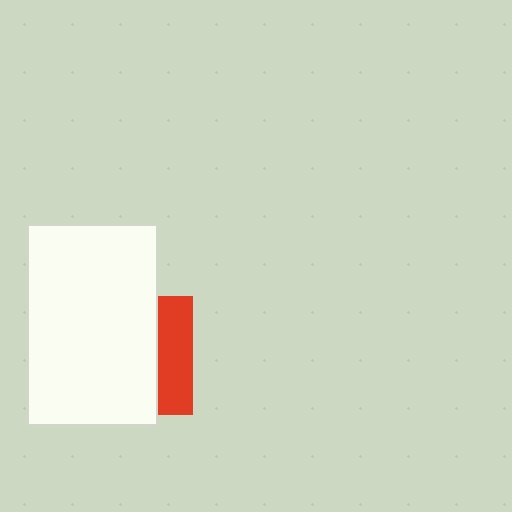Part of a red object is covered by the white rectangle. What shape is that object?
It is a square.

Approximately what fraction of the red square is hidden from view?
Roughly 70% of the red square is hidden behind the white rectangle.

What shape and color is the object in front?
The object in front is a white rectangle.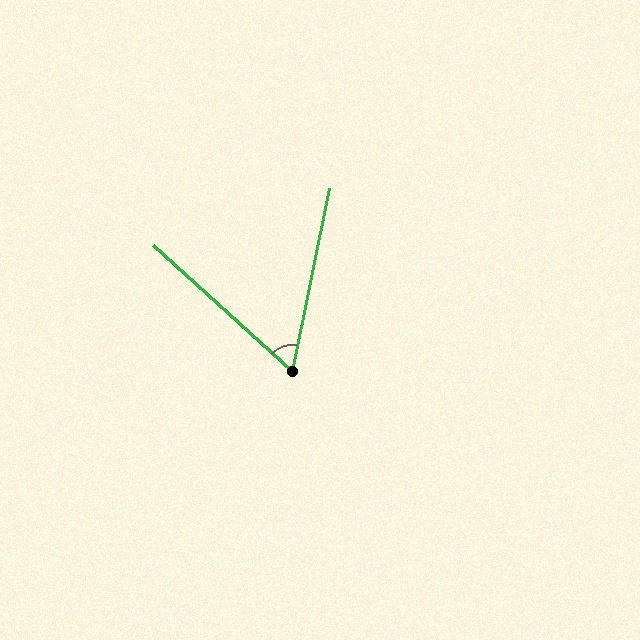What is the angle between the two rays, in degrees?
Approximately 59 degrees.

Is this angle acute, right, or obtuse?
It is acute.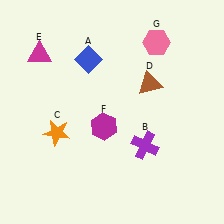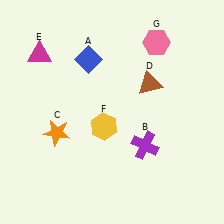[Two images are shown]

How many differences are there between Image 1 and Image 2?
There is 1 difference between the two images.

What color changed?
The hexagon (F) changed from magenta in Image 1 to yellow in Image 2.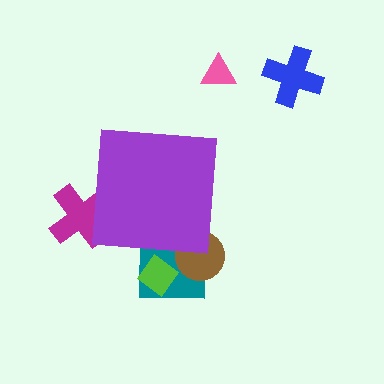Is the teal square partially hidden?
Yes, the teal square is partially hidden behind the purple square.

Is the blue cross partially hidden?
No, the blue cross is fully visible.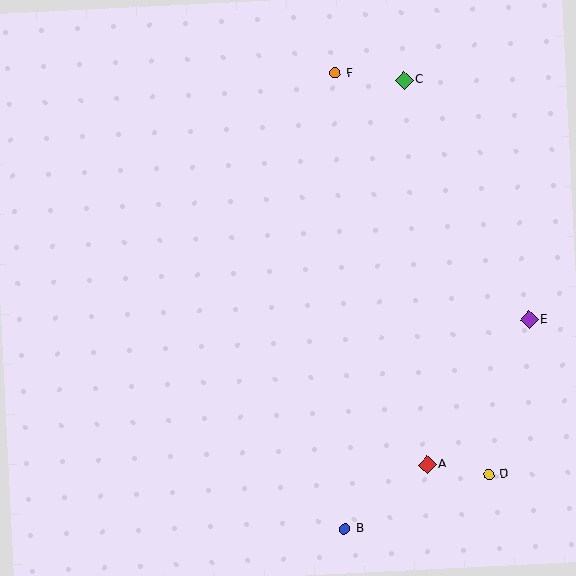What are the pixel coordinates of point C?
Point C is at (404, 80).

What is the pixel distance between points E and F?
The distance between E and F is 314 pixels.